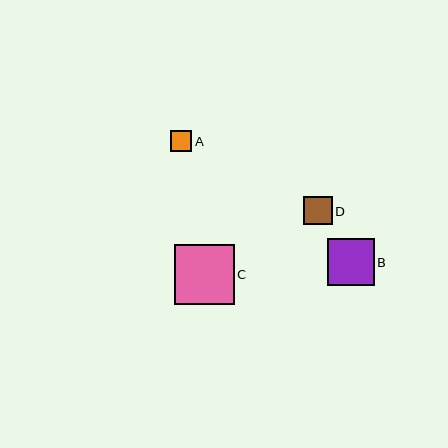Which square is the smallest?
Square A is the smallest with a size of approximately 21 pixels.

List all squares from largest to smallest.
From largest to smallest: C, B, D, A.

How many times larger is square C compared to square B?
Square C is approximately 1.3 times the size of square B.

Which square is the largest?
Square C is the largest with a size of approximately 60 pixels.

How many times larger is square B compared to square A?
Square B is approximately 2.2 times the size of square A.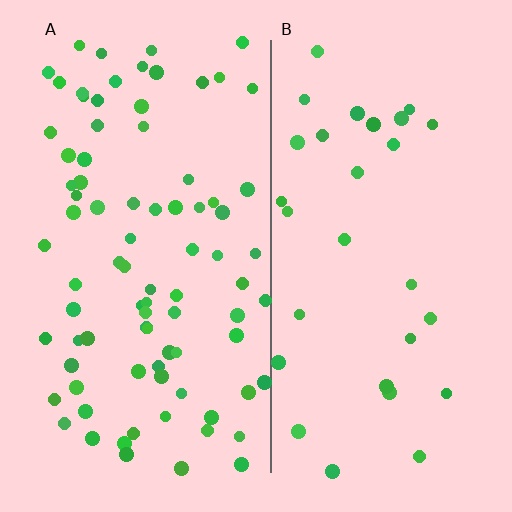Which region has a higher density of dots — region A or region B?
A (the left).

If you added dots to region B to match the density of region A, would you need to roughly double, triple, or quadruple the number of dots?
Approximately triple.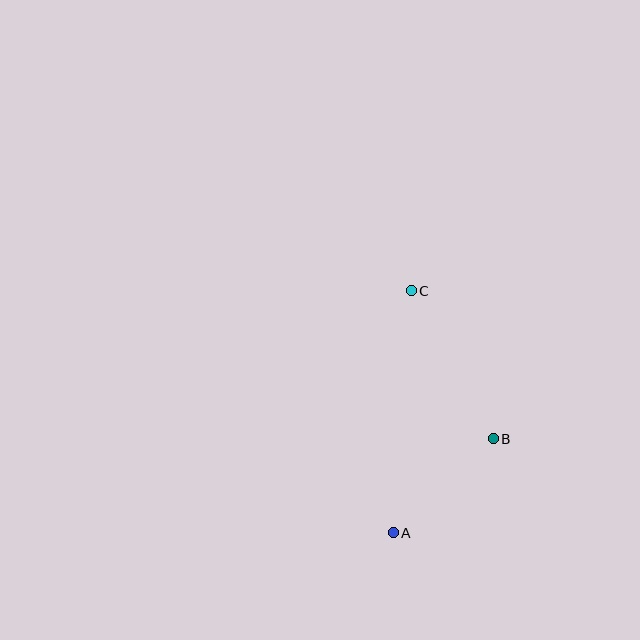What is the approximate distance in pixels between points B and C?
The distance between B and C is approximately 169 pixels.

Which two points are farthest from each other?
Points A and C are farthest from each other.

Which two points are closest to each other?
Points A and B are closest to each other.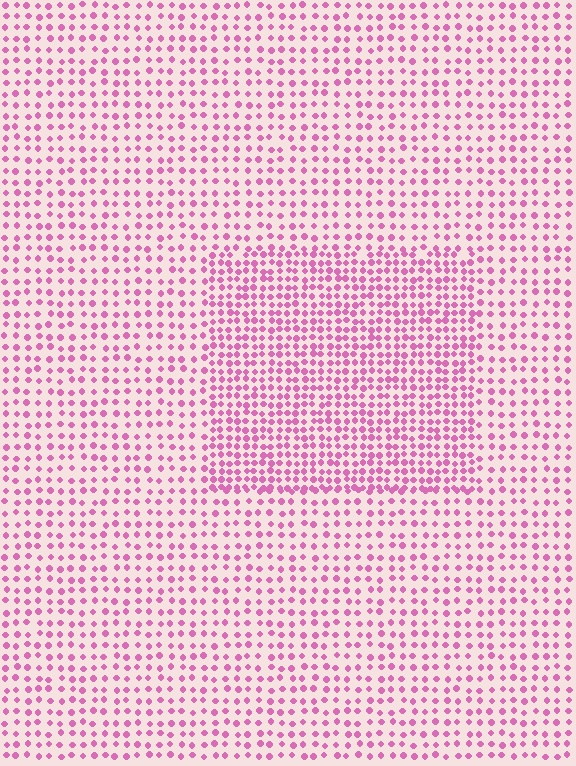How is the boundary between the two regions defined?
The boundary is defined by a change in element density (approximately 1.7x ratio). All elements are the same color, size, and shape.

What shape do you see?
I see a rectangle.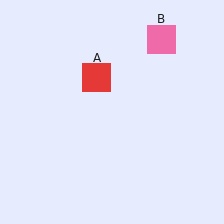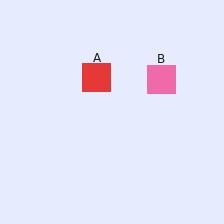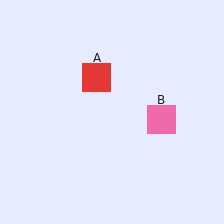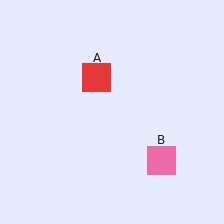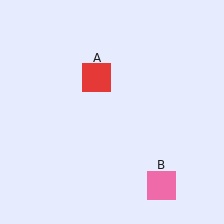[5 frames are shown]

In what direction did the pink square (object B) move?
The pink square (object B) moved down.